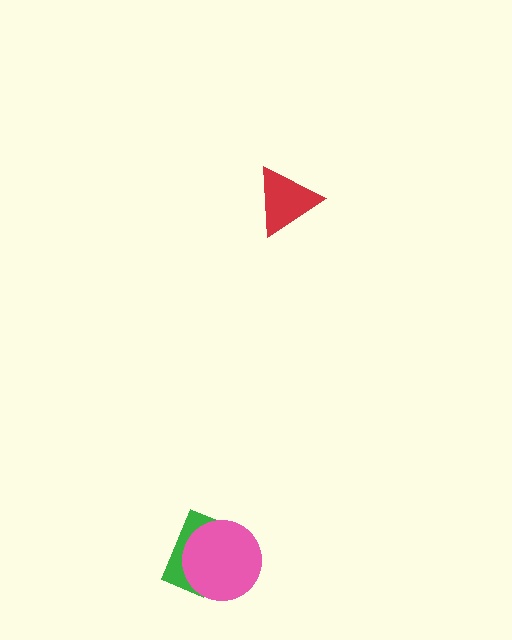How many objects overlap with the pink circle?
1 object overlaps with the pink circle.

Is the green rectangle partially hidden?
Yes, it is partially covered by another shape.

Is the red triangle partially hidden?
No, no other shape covers it.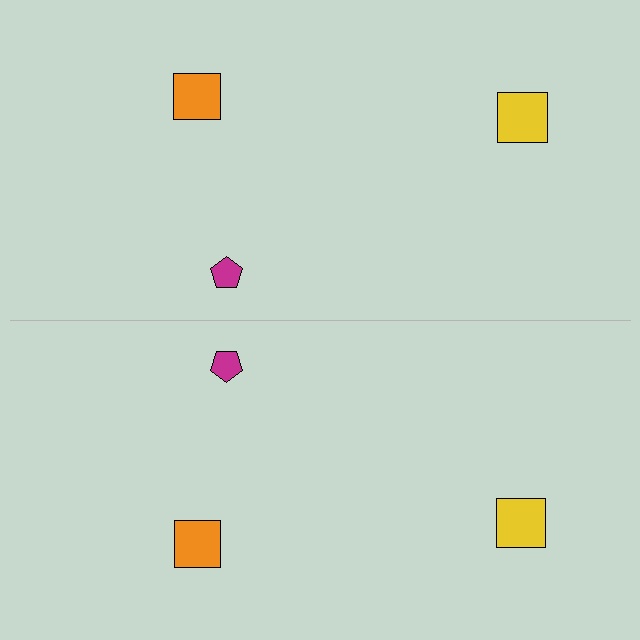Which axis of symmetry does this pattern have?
The pattern has a horizontal axis of symmetry running through the center of the image.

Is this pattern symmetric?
Yes, this pattern has bilateral (reflection) symmetry.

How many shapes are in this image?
There are 6 shapes in this image.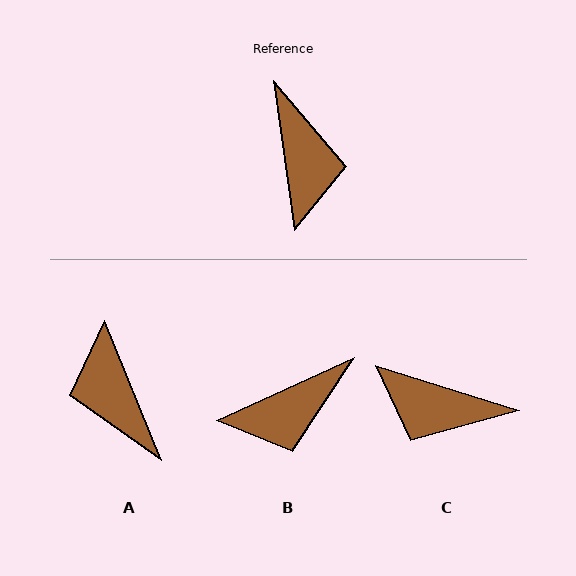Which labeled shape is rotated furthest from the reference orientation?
A, about 166 degrees away.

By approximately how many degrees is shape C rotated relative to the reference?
Approximately 115 degrees clockwise.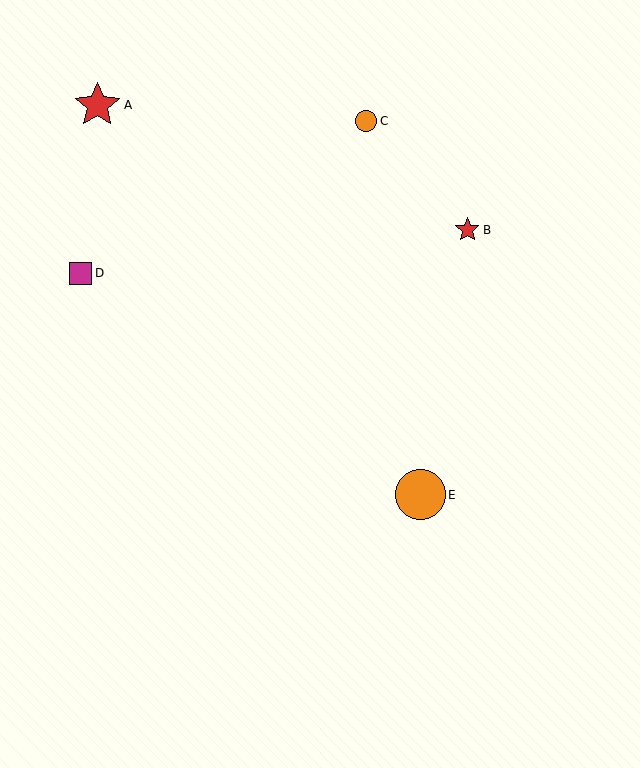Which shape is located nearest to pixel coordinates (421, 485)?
The orange circle (labeled E) at (420, 495) is nearest to that location.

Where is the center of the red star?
The center of the red star is at (97, 105).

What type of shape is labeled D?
Shape D is a magenta square.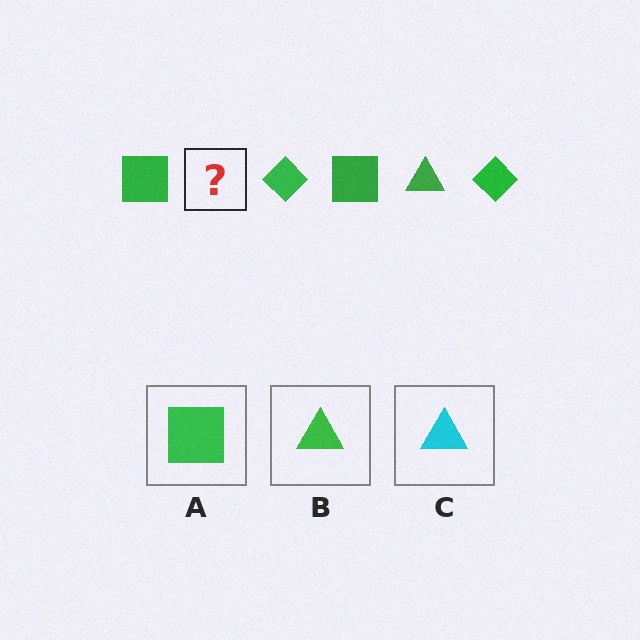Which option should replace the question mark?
Option B.